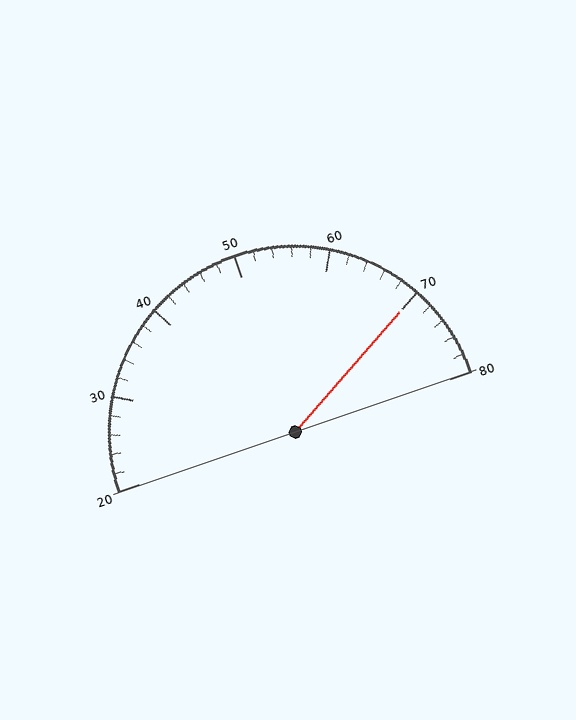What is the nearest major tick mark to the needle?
The nearest major tick mark is 70.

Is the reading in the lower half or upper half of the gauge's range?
The reading is in the upper half of the range (20 to 80).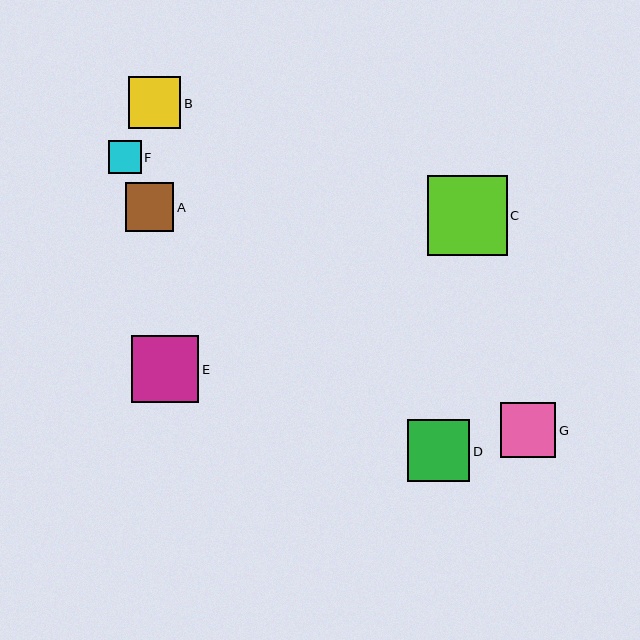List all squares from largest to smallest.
From largest to smallest: C, E, D, G, B, A, F.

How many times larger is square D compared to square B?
Square D is approximately 1.2 times the size of square B.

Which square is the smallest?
Square F is the smallest with a size of approximately 33 pixels.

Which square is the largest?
Square C is the largest with a size of approximately 80 pixels.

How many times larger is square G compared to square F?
Square G is approximately 1.7 times the size of square F.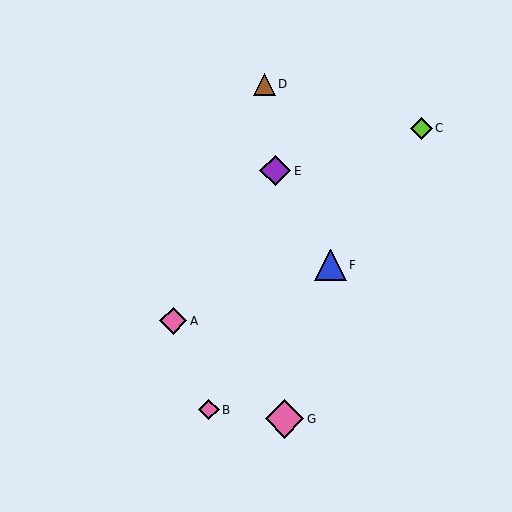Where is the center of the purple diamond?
The center of the purple diamond is at (275, 171).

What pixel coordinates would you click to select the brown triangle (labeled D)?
Click at (264, 84) to select the brown triangle D.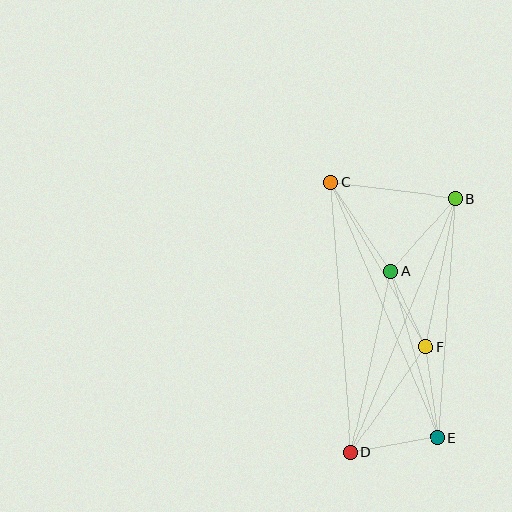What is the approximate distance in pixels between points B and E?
The distance between B and E is approximately 240 pixels.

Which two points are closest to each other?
Points A and F are closest to each other.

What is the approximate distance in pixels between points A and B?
The distance between A and B is approximately 98 pixels.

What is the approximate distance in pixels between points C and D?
The distance between C and D is approximately 271 pixels.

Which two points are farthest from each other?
Points C and E are farthest from each other.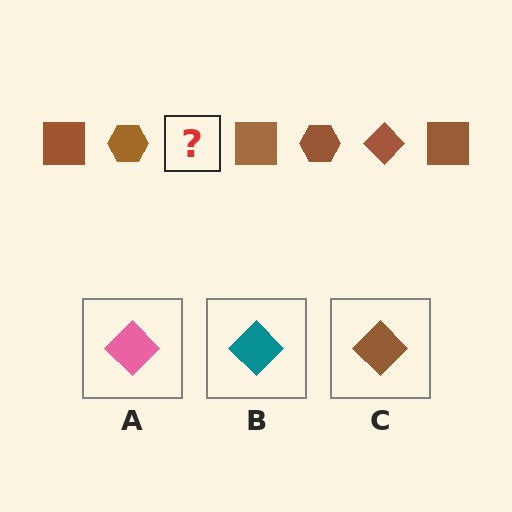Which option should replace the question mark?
Option C.